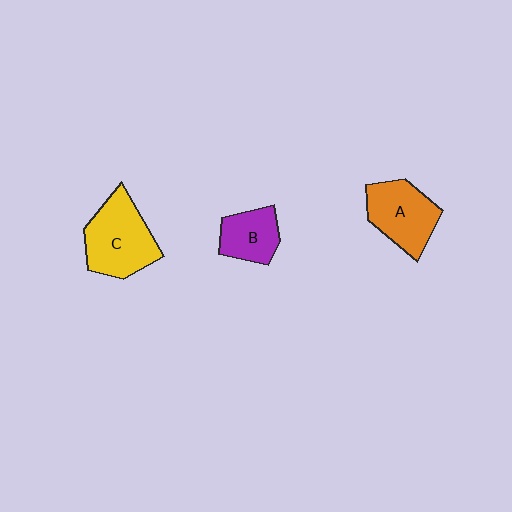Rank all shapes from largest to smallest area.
From largest to smallest: C (yellow), A (orange), B (purple).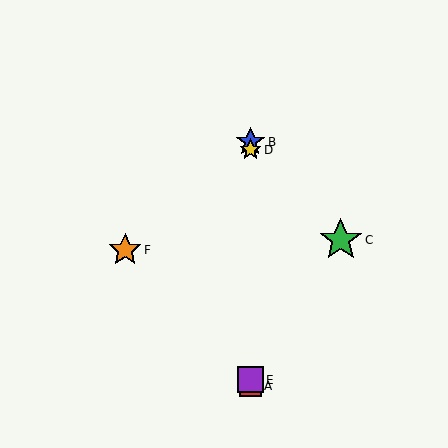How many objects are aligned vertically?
4 objects (A, B, D, E) are aligned vertically.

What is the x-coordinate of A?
Object A is at x≈250.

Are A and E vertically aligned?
Yes, both are at x≈250.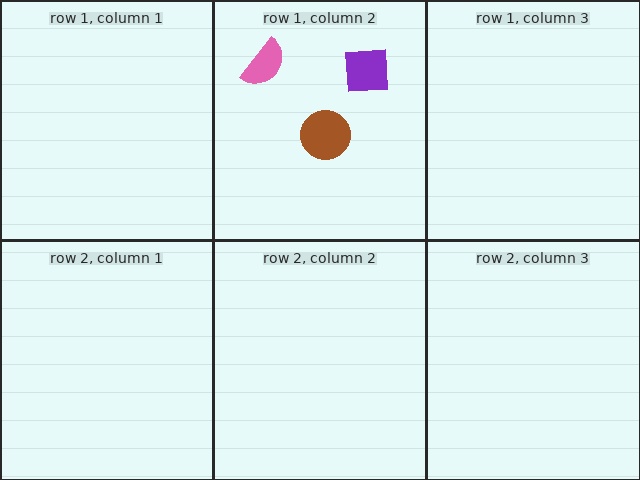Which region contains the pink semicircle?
The row 1, column 2 region.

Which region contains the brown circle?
The row 1, column 2 region.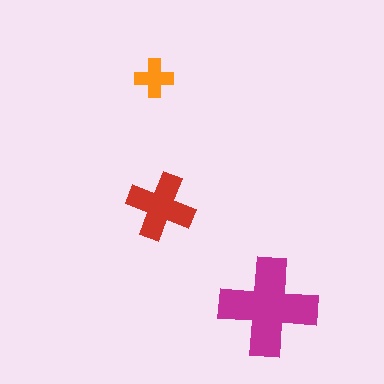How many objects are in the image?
There are 3 objects in the image.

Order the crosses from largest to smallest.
the magenta one, the red one, the orange one.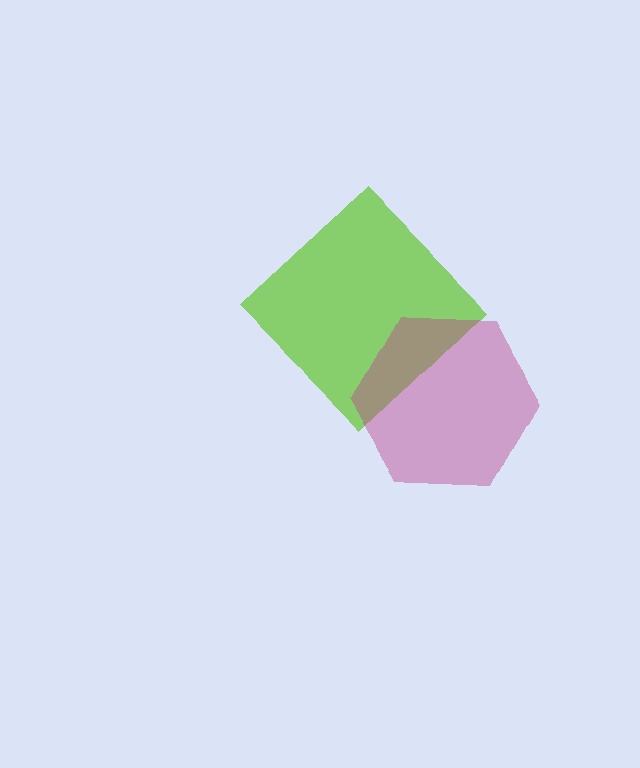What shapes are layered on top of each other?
The layered shapes are: a lime diamond, a magenta hexagon.